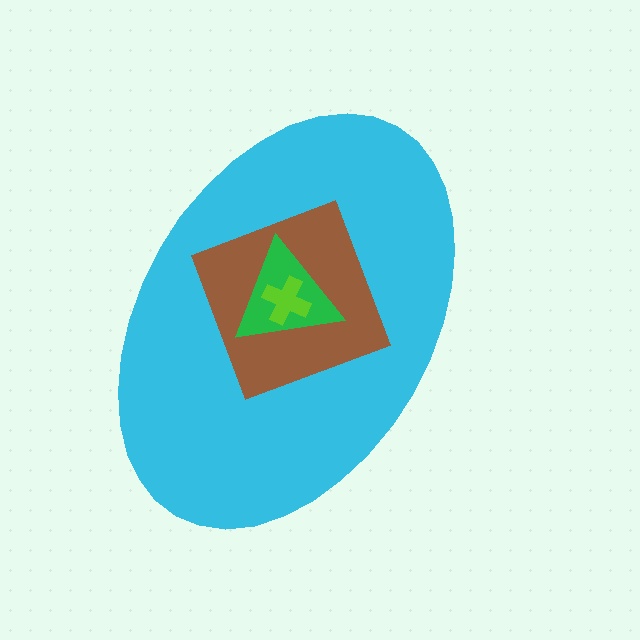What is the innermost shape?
The lime cross.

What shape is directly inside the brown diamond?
The green triangle.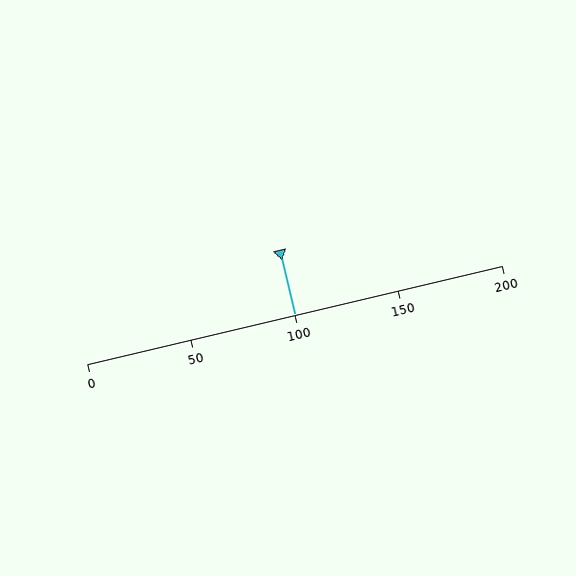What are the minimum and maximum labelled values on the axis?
The axis runs from 0 to 200.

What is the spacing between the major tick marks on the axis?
The major ticks are spaced 50 apart.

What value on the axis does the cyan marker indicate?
The marker indicates approximately 100.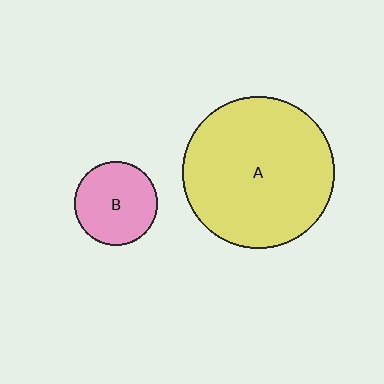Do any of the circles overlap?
No, none of the circles overlap.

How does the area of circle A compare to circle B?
Approximately 3.3 times.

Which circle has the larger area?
Circle A (yellow).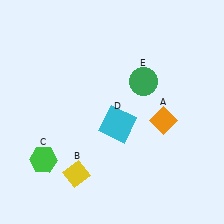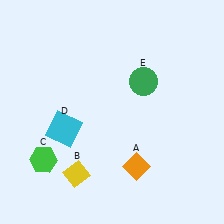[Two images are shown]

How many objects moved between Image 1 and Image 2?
2 objects moved between the two images.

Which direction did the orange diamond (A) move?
The orange diamond (A) moved down.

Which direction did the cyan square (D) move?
The cyan square (D) moved left.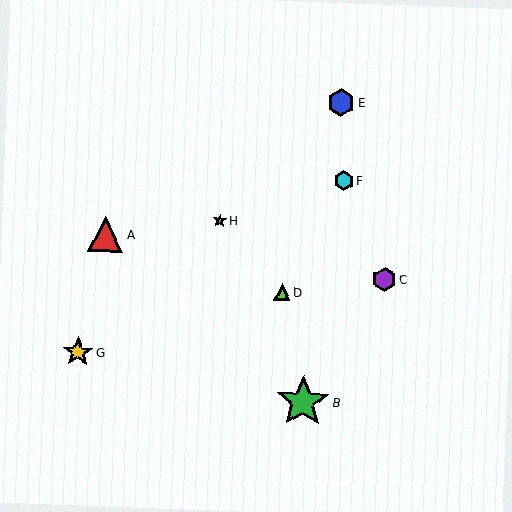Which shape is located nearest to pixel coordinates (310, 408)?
The green star (labeled B) at (303, 402) is nearest to that location.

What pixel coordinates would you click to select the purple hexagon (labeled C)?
Click at (384, 279) to select the purple hexagon C.